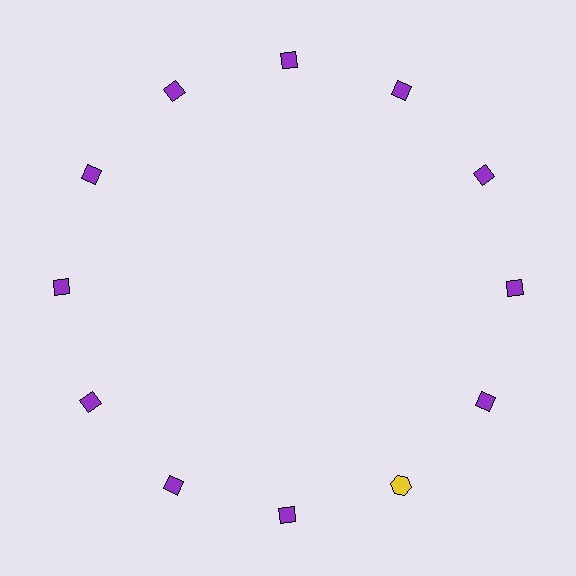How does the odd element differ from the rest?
It differs in both color (yellow instead of purple) and shape (hexagon instead of diamond).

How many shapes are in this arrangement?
There are 12 shapes arranged in a ring pattern.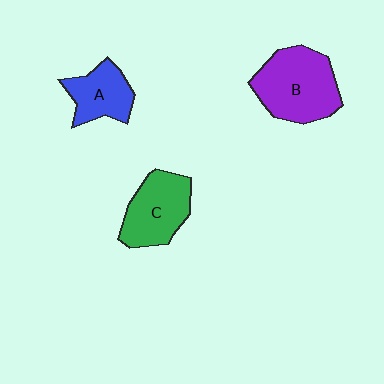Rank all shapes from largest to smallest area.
From largest to smallest: B (purple), C (green), A (blue).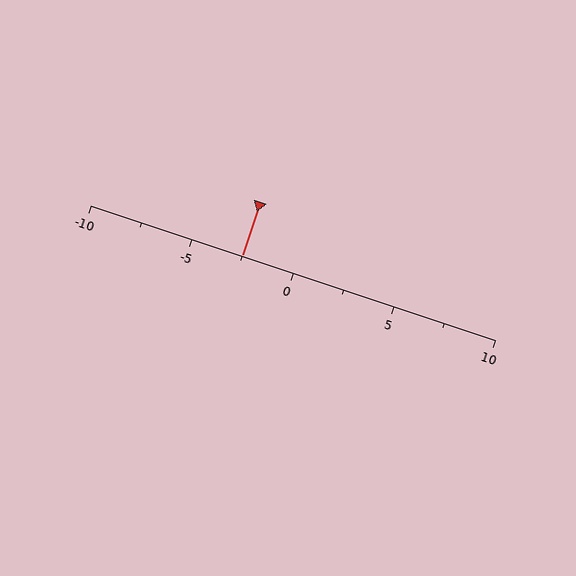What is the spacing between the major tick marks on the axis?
The major ticks are spaced 5 apart.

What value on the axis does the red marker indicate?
The marker indicates approximately -2.5.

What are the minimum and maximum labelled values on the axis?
The axis runs from -10 to 10.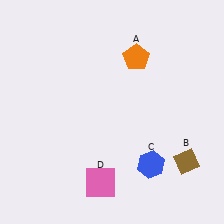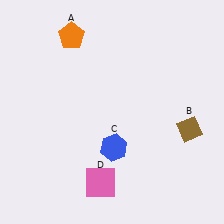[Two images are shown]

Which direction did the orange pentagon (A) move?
The orange pentagon (A) moved left.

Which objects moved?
The objects that moved are: the orange pentagon (A), the brown diamond (B), the blue hexagon (C).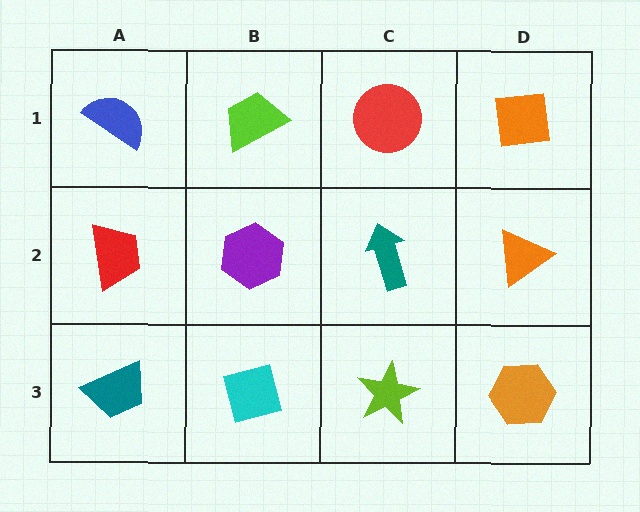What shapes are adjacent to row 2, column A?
A blue semicircle (row 1, column A), a teal trapezoid (row 3, column A), a purple hexagon (row 2, column B).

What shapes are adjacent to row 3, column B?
A purple hexagon (row 2, column B), a teal trapezoid (row 3, column A), a lime star (row 3, column C).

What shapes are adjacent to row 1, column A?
A red trapezoid (row 2, column A), a lime trapezoid (row 1, column B).